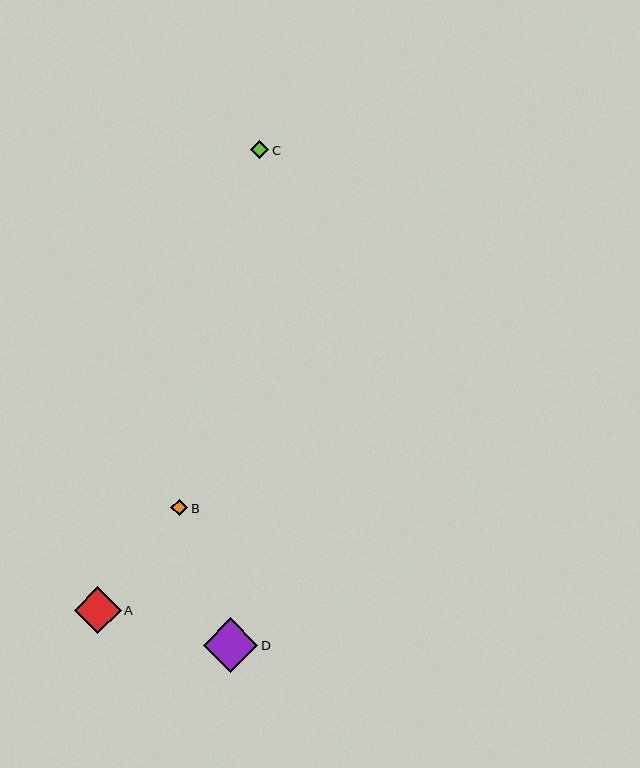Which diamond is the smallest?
Diamond B is the smallest with a size of approximately 17 pixels.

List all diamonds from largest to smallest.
From largest to smallest: D, A, C, B.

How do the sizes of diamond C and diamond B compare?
Diamond C and diamond B are approximately the same size.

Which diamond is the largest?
Diamond D is the largest with a size of approximately 54 pixels.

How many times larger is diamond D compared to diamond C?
Diamond D is approximately 3.0 times the size of diamond C.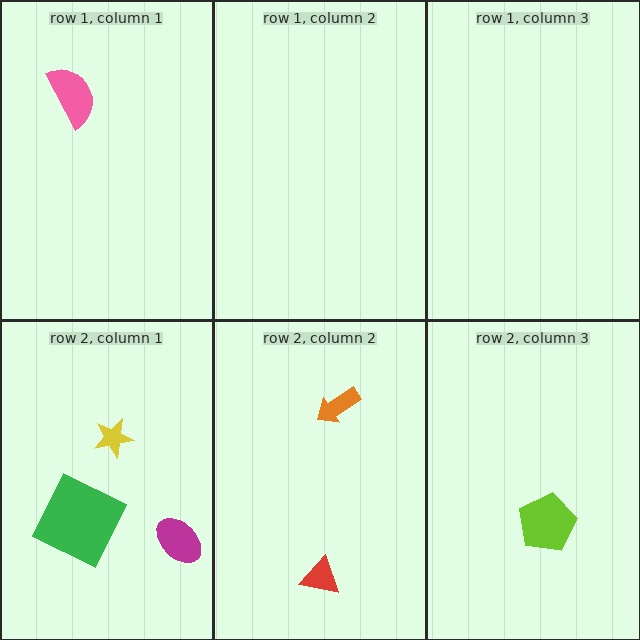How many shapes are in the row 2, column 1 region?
3.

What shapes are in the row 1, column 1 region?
The pink semicircle.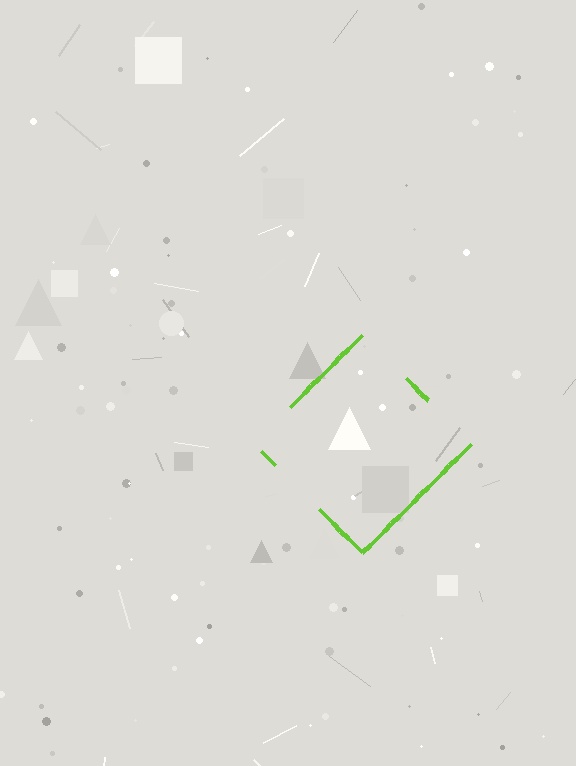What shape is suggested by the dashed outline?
The dashed outline suggests a diamond.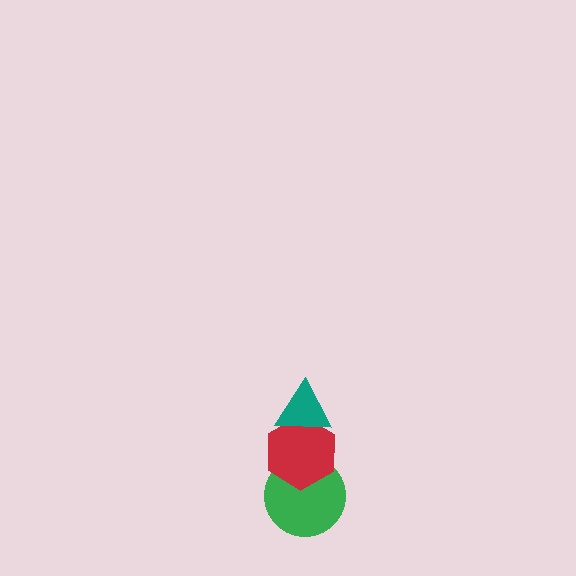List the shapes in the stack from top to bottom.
From top to bottom: the teal triangle, the red hexagon, the green circle.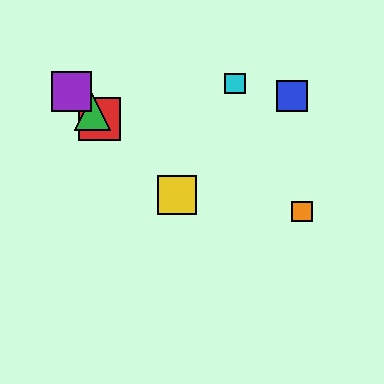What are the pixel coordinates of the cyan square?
The cyan square is at (235, 84).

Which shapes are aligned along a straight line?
The red square, the green triangle, the yellow square, the purple square are aligned along a straight line.